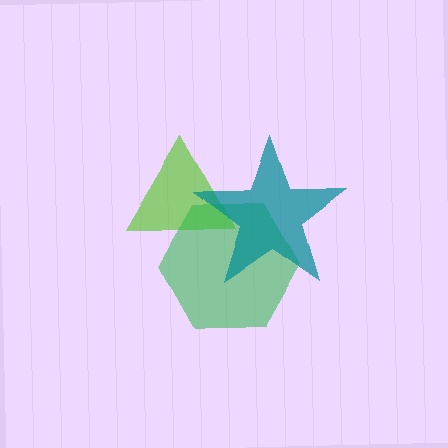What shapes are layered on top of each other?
The layered shapes are: a lime triangle, a green hexagon, a teal star.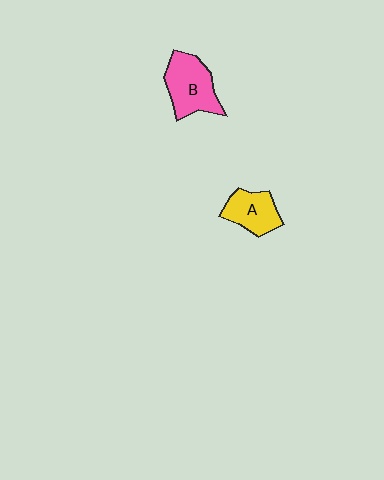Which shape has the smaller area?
Shape A (yellow).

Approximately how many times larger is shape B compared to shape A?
Approximately 1.4 times.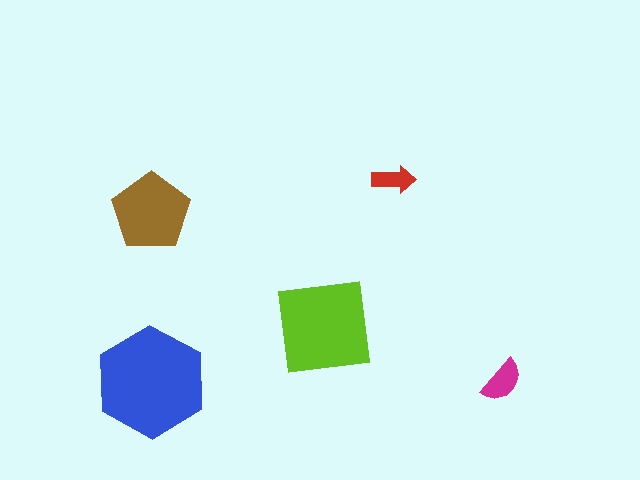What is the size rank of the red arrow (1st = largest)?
5th.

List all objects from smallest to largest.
The red arrow, the magenta semicircle, the brown pentagon, the lime square, the blue hexagon.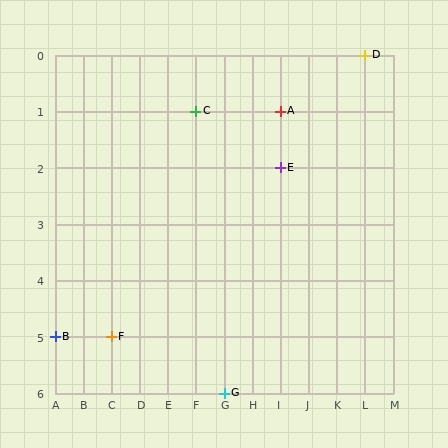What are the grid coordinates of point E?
Point E is at grid coordinates (I, 2).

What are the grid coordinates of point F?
Point F is at grid coordinates (C, 5).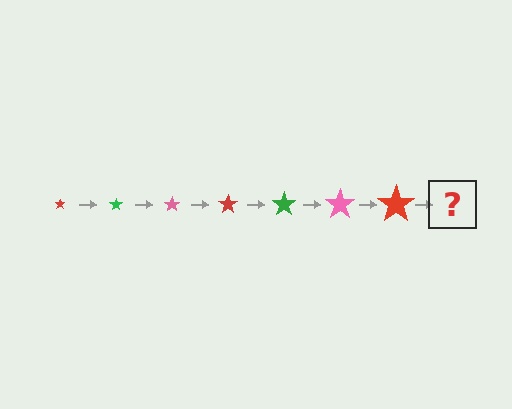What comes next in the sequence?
The next element should be a green star, larger than the previous one.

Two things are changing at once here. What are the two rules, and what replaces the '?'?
The two rules are that the star grows larger each step and the color cycles through red, green, and pink. The '?' should be a green star, larger than the previous one.